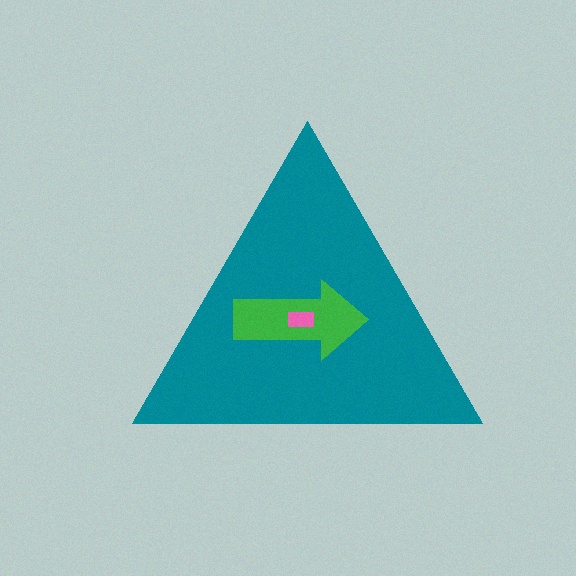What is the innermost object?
The pink rectangle.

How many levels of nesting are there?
3.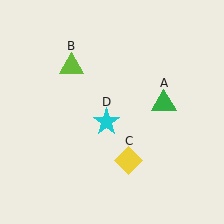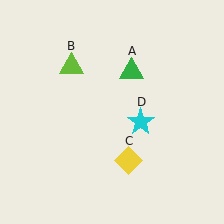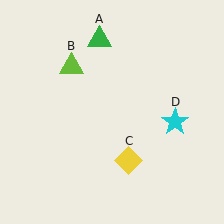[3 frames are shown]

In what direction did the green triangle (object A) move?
The green triangle (object A) moved up and to the left.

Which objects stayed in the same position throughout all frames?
Lime triangle (object B) and yellow diamond (object C) remained stationary.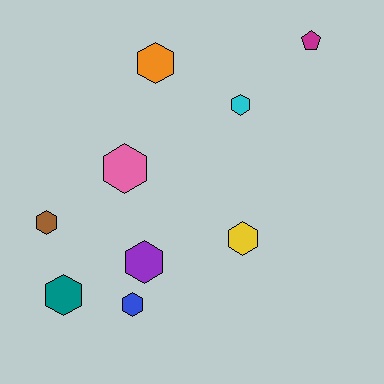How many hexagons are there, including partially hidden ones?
There are 8 hexagons.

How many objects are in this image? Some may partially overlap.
There are 9 objects.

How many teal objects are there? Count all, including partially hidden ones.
There is 1 teal object.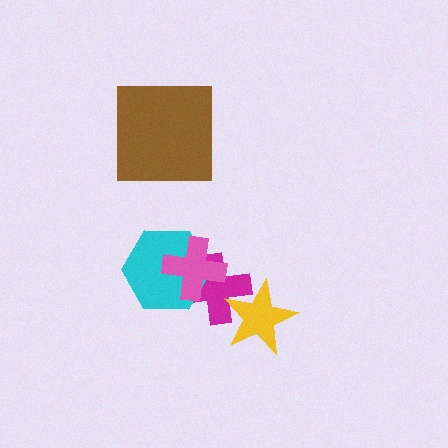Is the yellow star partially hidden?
No, no other shape covers it.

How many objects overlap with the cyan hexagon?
2 objects overlap with the cyan hexagon.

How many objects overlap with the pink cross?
2 objects overlap with the pink cross.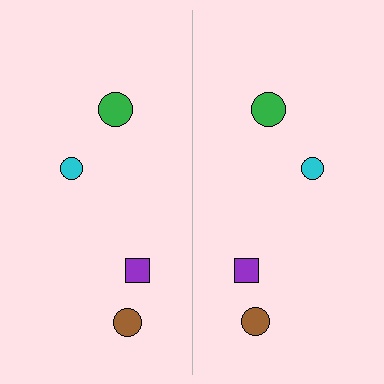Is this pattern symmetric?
Yes, this pattern has bilateral (reflection) symmetry.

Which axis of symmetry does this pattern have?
The pattern has a vertical axis of symmetry running through the center of the image.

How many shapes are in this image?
There are 8 shapes in this image.